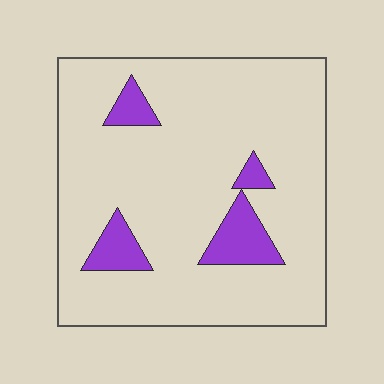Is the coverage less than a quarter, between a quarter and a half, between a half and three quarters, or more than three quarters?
Less than a quarter.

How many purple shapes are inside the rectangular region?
4.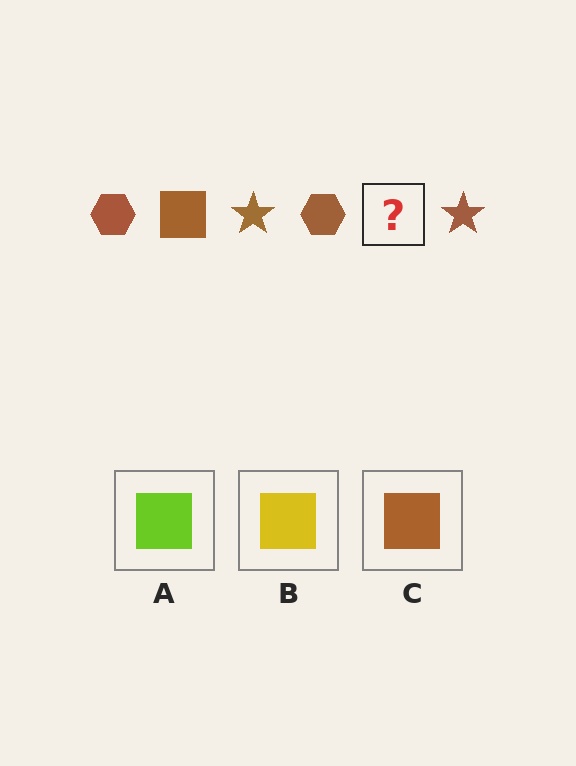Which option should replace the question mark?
Option C.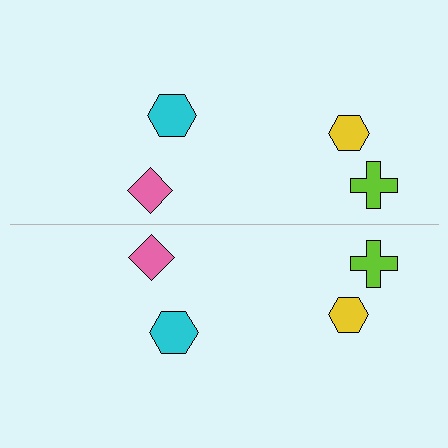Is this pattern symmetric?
Yes, this pattern has bilateral (reflection) symmetry.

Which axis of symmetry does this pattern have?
The pattern has a horizontal axis of symmetry running through the center of the image.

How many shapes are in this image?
There are 8 shapes in this image.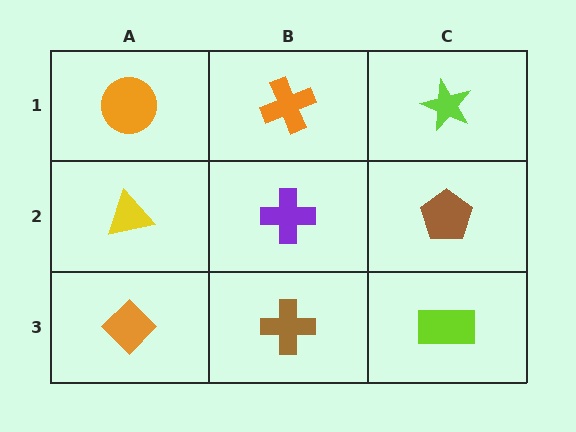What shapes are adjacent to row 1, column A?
A yellow triangle (row 2, column A), an orange cross (row 1, column B).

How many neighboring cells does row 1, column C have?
2.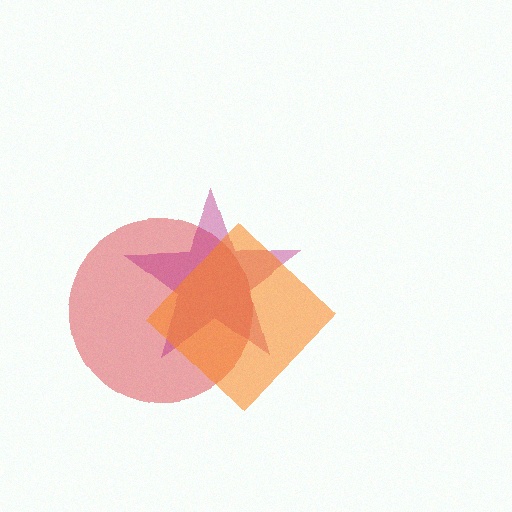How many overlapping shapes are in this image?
There are 3 overlapping shapes in the image.